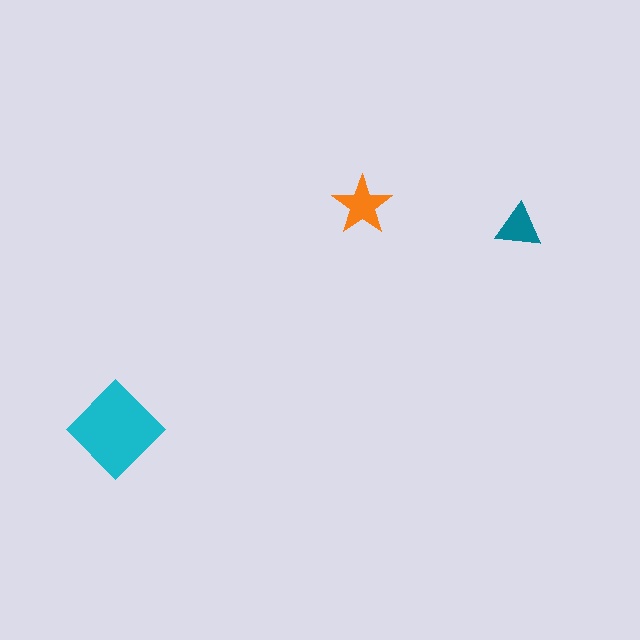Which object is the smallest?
The teal triangle.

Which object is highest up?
The orange star is topmost.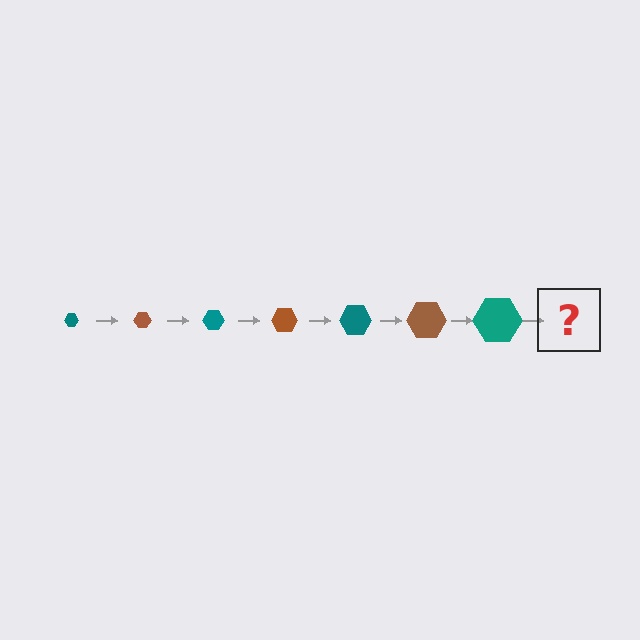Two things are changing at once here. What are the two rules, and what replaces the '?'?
The two rules are that the hexagon grows larger each step and the color cycles through teal and brown. The '?' should be a brown hexagon, larger than the previous one.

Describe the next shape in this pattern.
It should be a brown hexagon, larger than the previous one.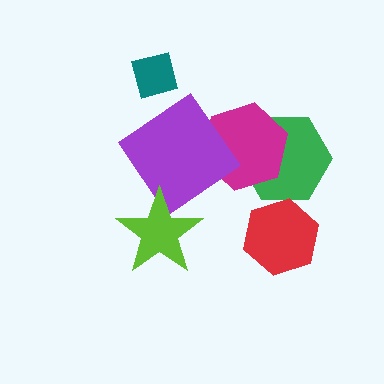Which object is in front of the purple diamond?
The lime star is in front of the purple diamond.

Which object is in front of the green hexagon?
The magenta hexagon is in front of the green hexagon.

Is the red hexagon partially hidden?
No, no other shape covers it.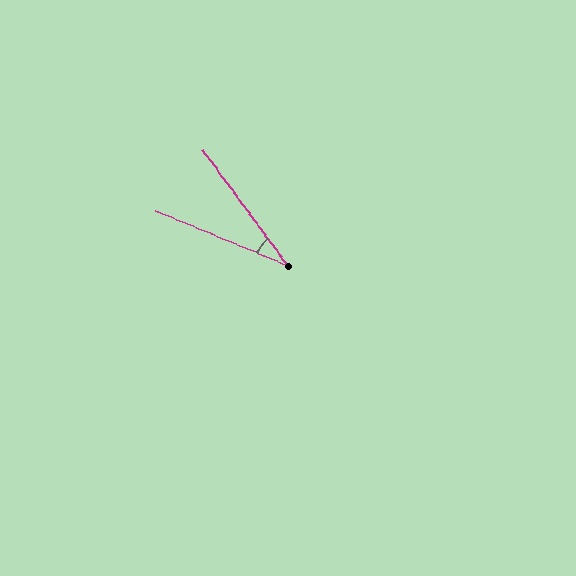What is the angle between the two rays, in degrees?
Approximately 31 degrees.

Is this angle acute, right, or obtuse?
It is acute.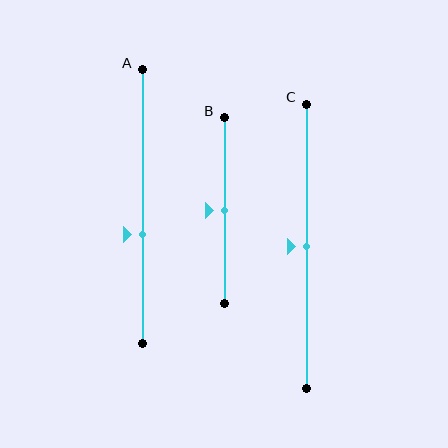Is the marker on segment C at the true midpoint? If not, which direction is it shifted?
Yes, the marker on segment C is at the true midpoint.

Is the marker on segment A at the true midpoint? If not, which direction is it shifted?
No, the marker on segment A is shifted downward by about 10% of the segment length.